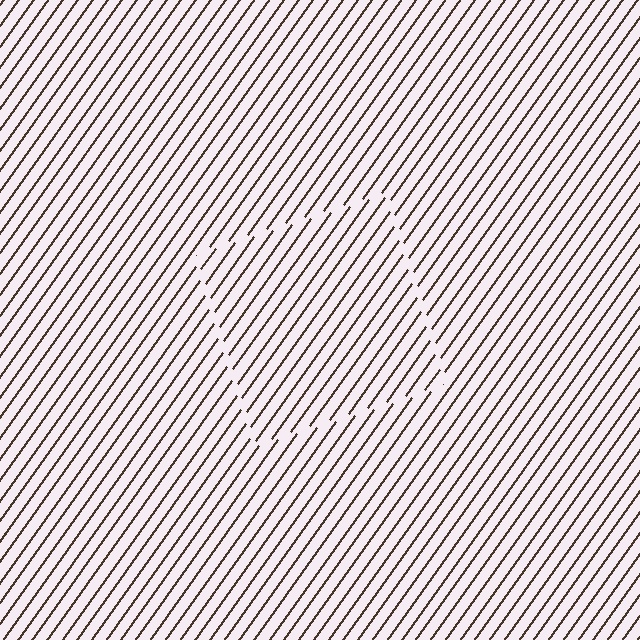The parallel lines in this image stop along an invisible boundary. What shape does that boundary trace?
An illusory square. The interior of the shape contains the same grating, shifted by half a period — the contour is defined by the phase discontinuity where line-ends from the inner and outer gratings abut.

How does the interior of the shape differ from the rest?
The interior of the shape contains the same grating, shifted by half a period — the contour is defined by the phase discontinuity where line-ends from the inner and outer gratings abut.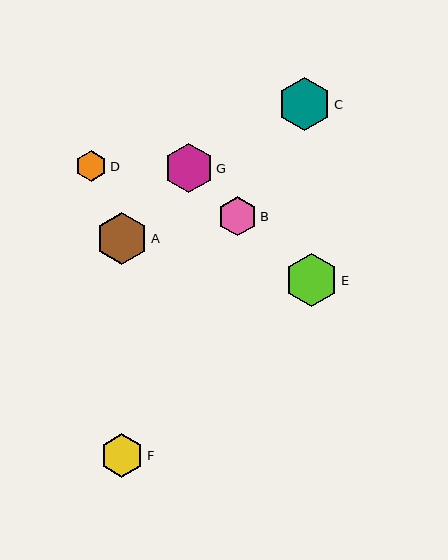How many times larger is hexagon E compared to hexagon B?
Hexagon E is approximately 1.4 times the size of hexagon B.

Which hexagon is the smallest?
Hexagon D is the smallest with a size of approximately 31 pixels.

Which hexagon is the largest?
Hexagon E is the largest with a size of approximately 54 pixels.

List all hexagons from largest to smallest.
From largest to smallest: E, C, A, G, F, B, D.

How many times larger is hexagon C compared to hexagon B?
Hexagon C is approximately 1.3 times the size of hexagon B.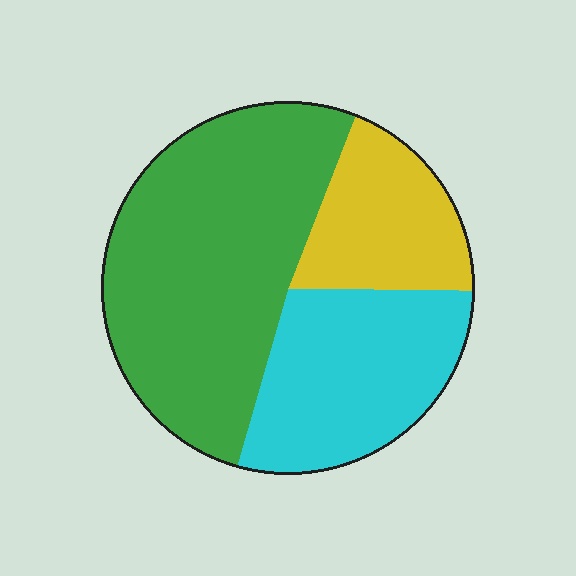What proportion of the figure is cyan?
Cyan covers 29% of the figure.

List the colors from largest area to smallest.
From largest to smallest: green, cyan, yellow.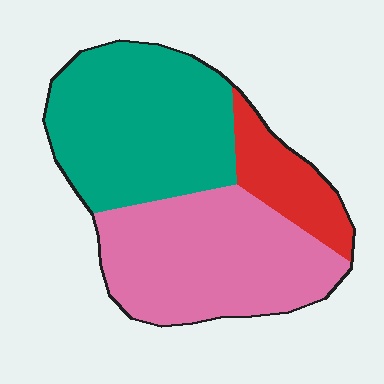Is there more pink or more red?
Pink.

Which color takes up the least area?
Red, at roughly 15%.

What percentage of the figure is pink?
Pink covers 42% of the figure.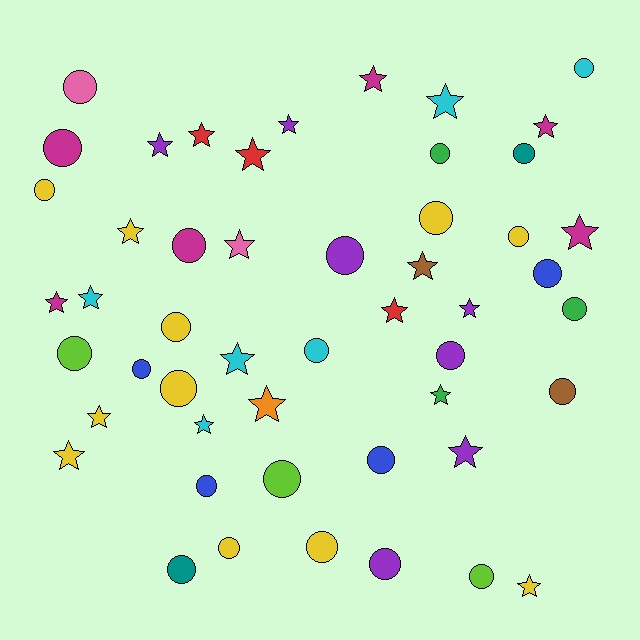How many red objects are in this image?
There are 3 red objects.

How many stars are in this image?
There are 23 stars.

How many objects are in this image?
There are 50 objects.